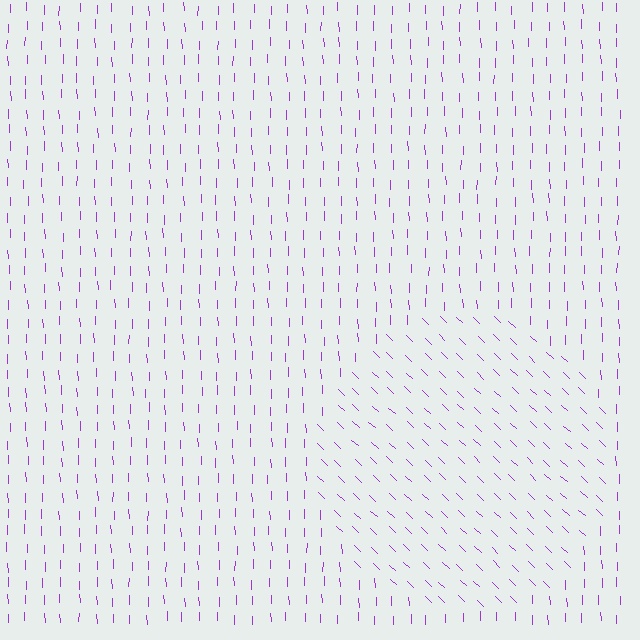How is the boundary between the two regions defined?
The boundary is defined purely by a change in line orientation (approximately 45 degrees difference). All lines are the same color and thickness.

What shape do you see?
I see a circle.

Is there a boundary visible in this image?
Yes, there is a texture boundary formed by a change in line orientation.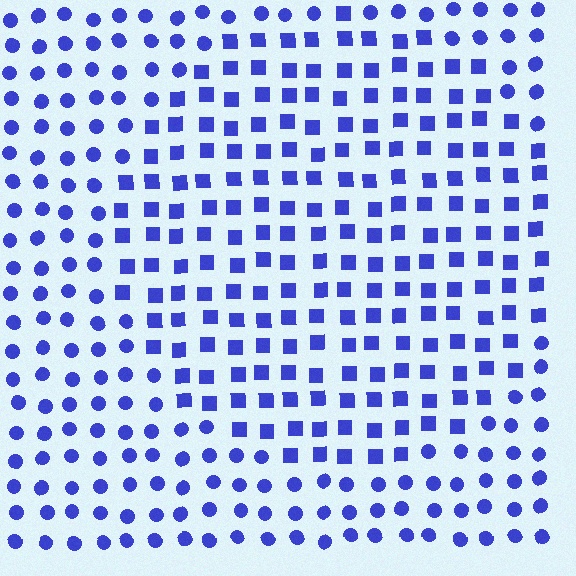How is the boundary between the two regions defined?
The boundary is defined by a change in element shape: squares inside vs. circles outside. All elements share the same color and spacing.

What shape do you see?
I see a circle.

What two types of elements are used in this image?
The image uses squares inside the circle region and circles outside it.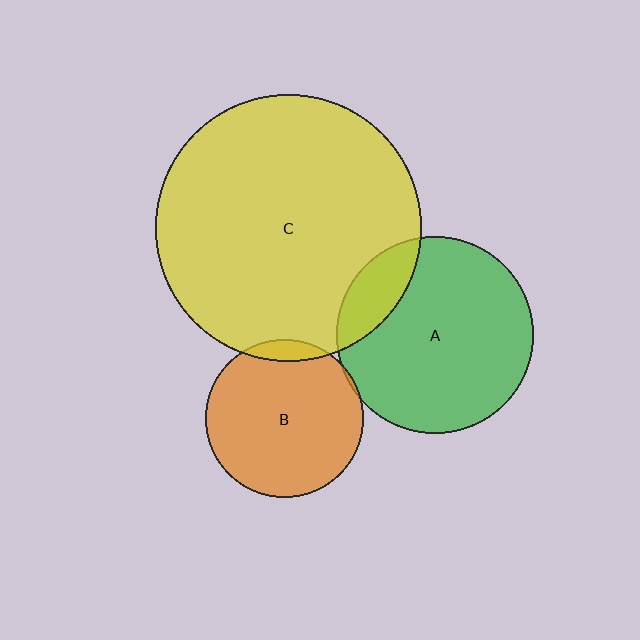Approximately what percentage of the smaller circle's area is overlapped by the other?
Approximately 5%.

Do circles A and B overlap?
Yes.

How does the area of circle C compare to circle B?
Approximately 2.9 times.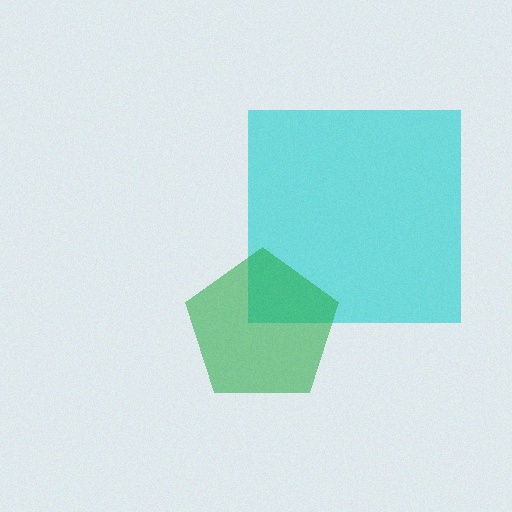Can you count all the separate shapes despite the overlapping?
Yes, there are 2 separate shapes.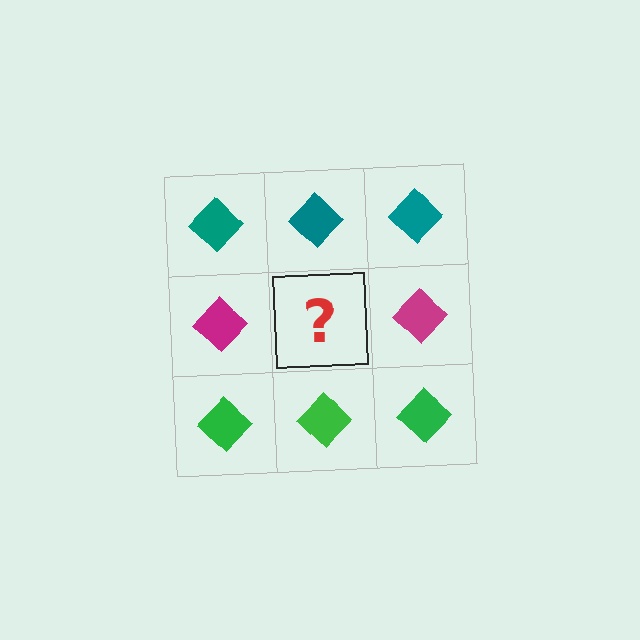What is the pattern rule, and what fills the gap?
The rule is that each row has a consistent color. The gap should be filled with a magenta diamond.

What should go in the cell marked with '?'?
The missing cell should contain a magenta diamond.